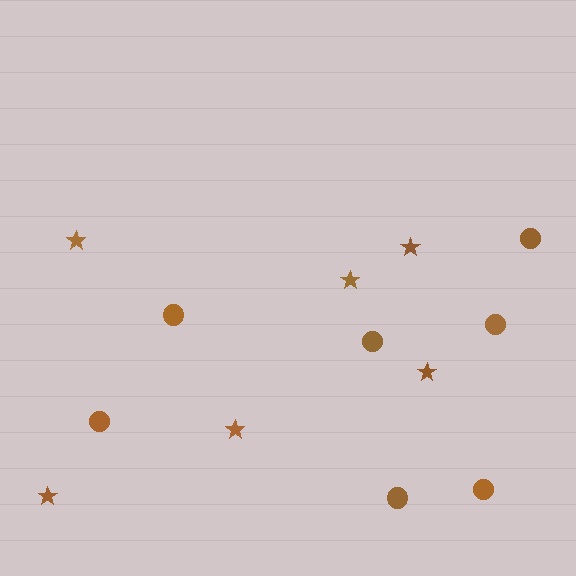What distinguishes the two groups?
There are 2 groups: one group of circles (7) and one group of stars (6).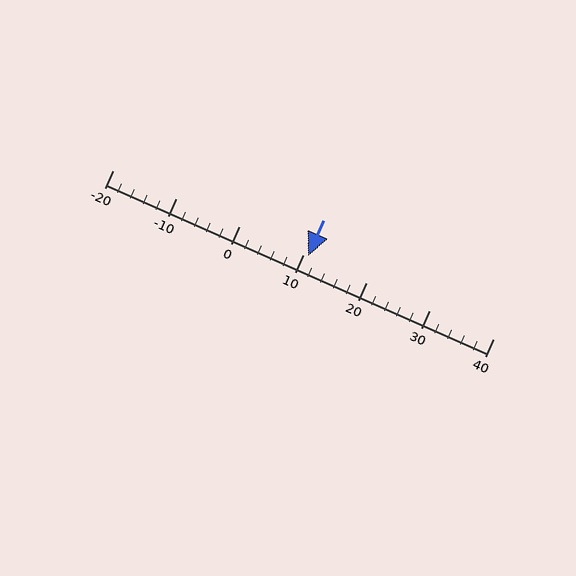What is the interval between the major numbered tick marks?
The major tick marks are spaced 10 units apart.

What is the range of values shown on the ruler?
The ruler shows values from -20 to 40.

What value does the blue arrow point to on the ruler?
The blue arrow points to approximately 11.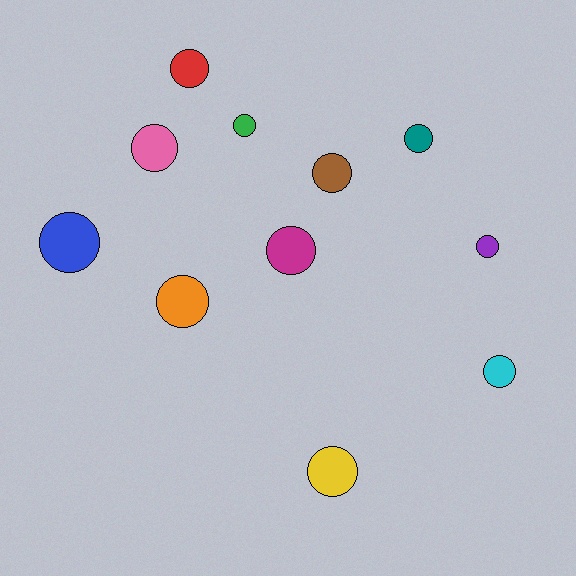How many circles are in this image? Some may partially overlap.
There are 11 circles.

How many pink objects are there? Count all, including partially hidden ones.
There is 1 pink object.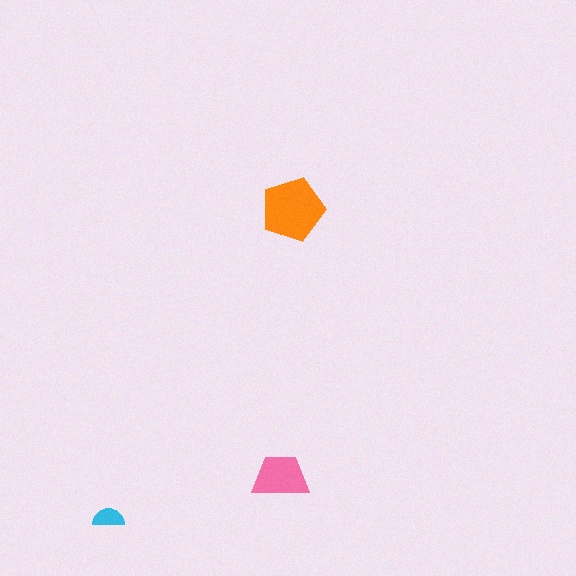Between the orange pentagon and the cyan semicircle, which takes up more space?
The orange pentagon.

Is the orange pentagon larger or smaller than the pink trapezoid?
Larger.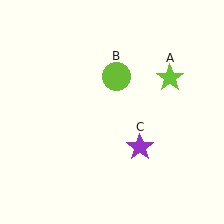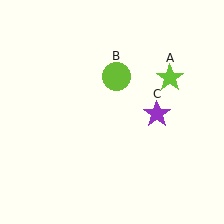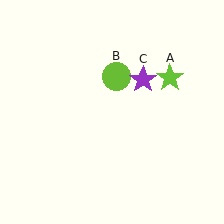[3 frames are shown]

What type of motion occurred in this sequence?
The purple star (object C) rotated counterclockwise around the center of the scene.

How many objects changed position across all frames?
1 object changed position: purple star (object C).